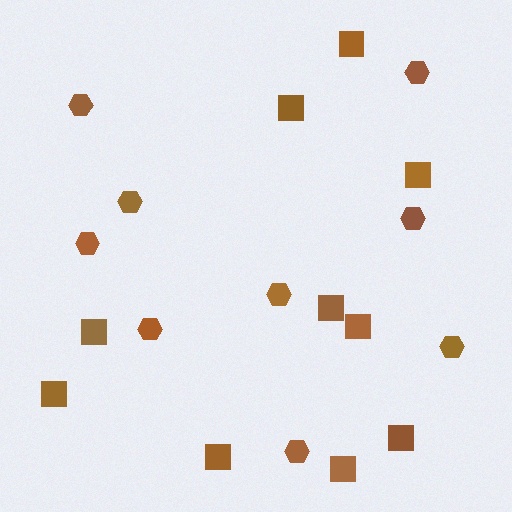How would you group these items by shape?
There are 2 groups: one group of hexagons (9) and one group of squares (10).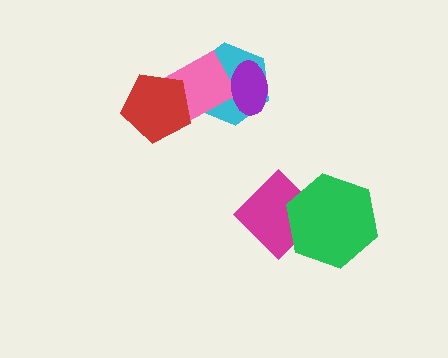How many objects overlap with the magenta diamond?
1 object overlaps with the magenta diamond.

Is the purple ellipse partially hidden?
No, no other shape covers it.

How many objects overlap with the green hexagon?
1 object overlaps with the green hexagon.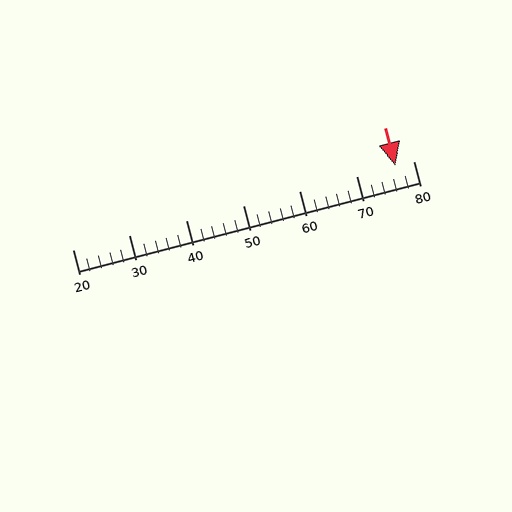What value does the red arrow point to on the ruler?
The red arrow points to approximately 77.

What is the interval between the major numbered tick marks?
The major tick marks are spaced 10 units apart.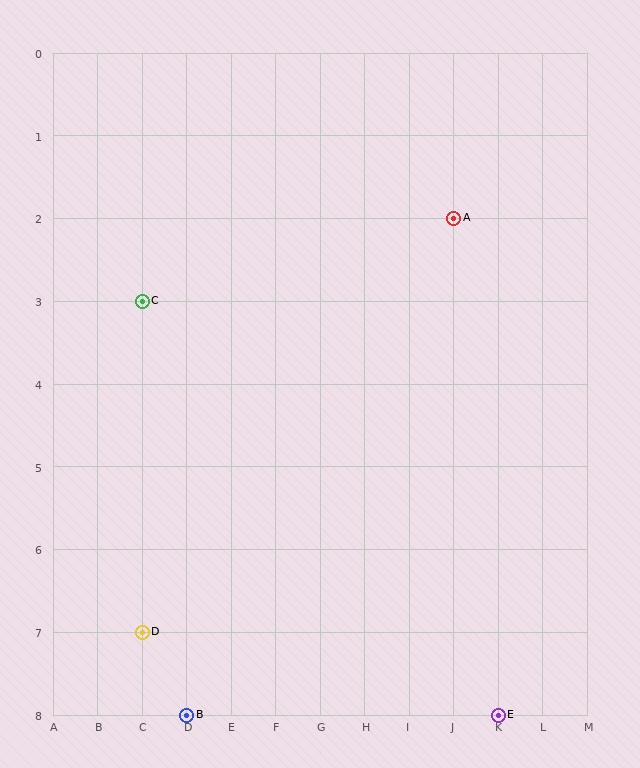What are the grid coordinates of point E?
Point E is at grid coordinates (K, 8).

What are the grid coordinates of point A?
Point A is at grid coordinates (J, 2).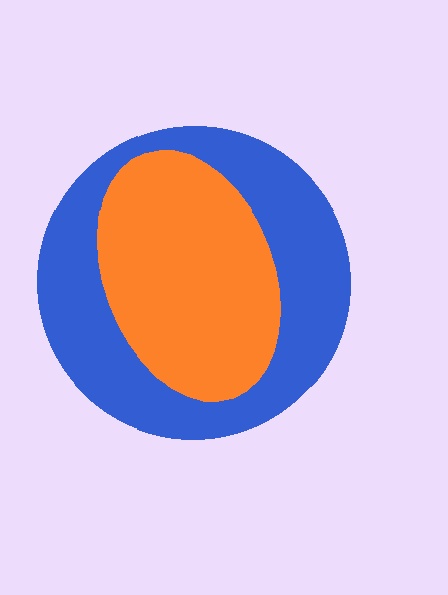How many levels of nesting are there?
2.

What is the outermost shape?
The blue circle.